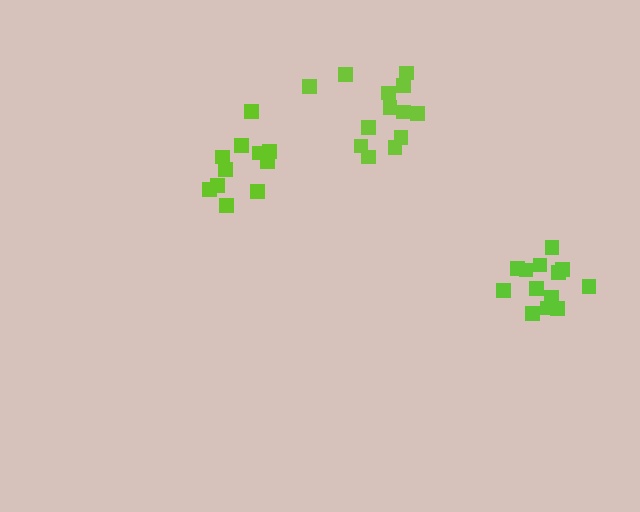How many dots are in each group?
Group 1: 11 dots, Group 2: 13 dots, Group 3: 13 dots (37 total).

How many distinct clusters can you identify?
There are 3 distinct clusters.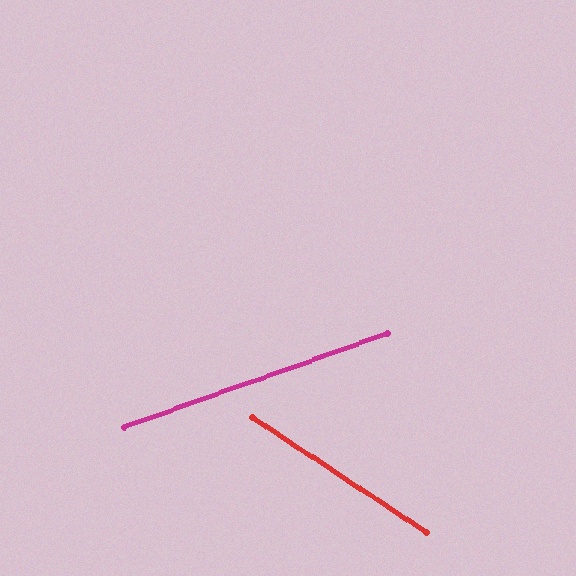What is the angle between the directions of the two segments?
Approximately 53 degrees.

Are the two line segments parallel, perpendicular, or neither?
Neither parallel nor perpendicular — they differ by about 53°.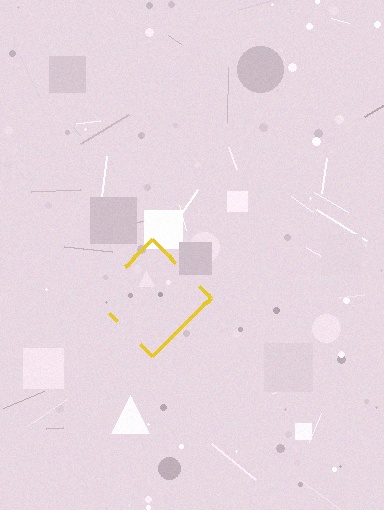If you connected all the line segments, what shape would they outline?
They would outline a diamond.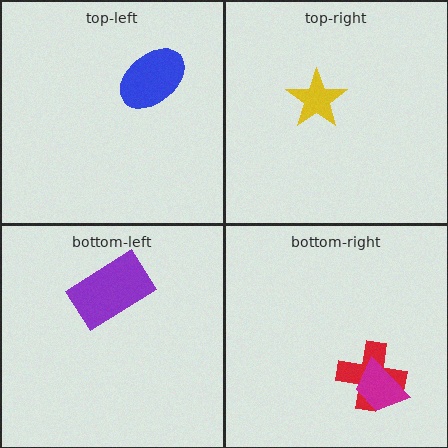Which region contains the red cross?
The bottom-right region.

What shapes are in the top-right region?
The yellow star.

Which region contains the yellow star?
The top-right region.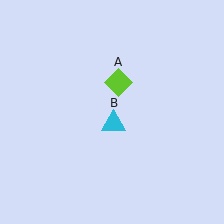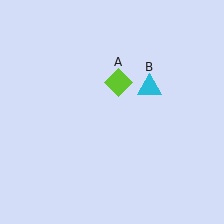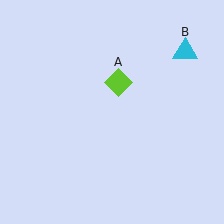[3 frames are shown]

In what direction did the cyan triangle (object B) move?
The cyan triangle (object B) moved up and to the right.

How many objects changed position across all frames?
1 object changed position: cyan triangle (object B).